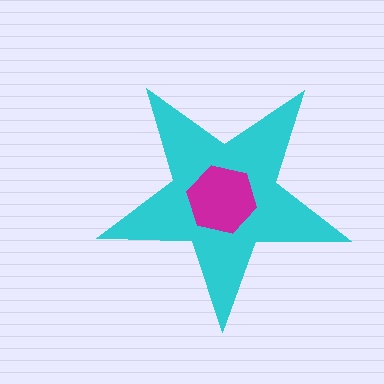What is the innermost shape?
The magenta hexagon.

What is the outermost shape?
The cyan star.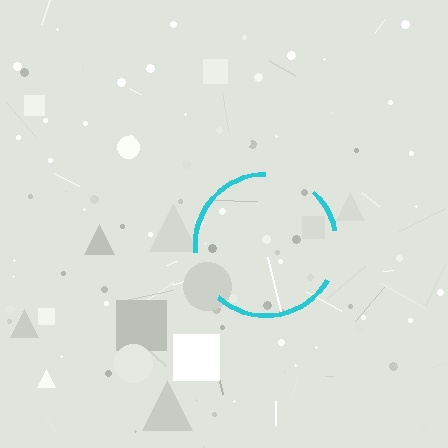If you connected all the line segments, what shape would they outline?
They would outline a circle.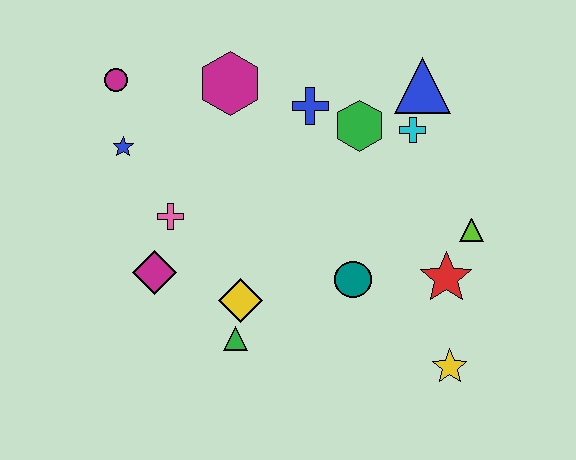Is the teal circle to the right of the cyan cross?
No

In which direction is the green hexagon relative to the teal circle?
The green hexagon is above the teal circle.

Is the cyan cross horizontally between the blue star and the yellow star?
Yes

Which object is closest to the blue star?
The magenta circle is closest to the blue star.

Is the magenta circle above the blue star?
Yes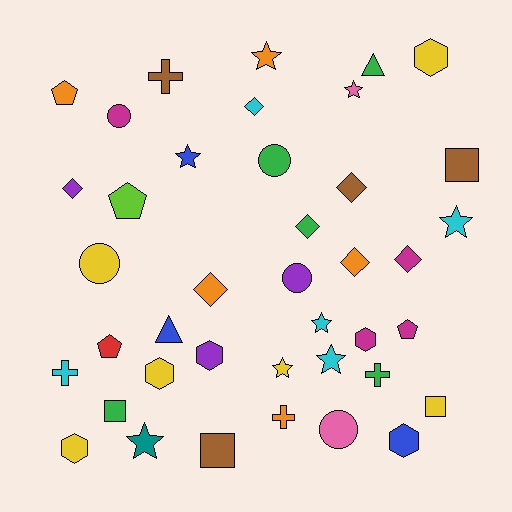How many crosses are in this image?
There are 4 crosses.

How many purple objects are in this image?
There are 3 purple objects.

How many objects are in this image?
There are 40 objects.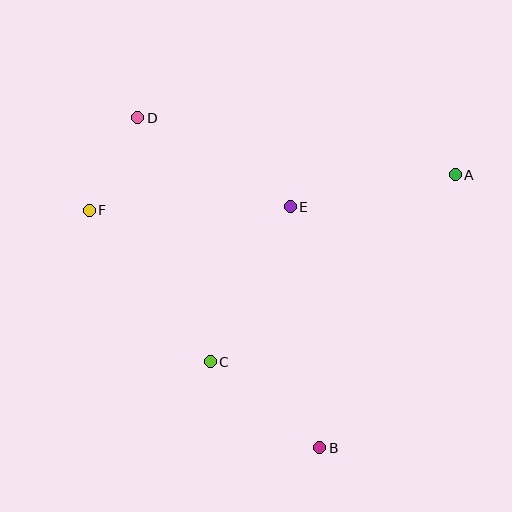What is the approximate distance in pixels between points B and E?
The distance between B and E is approximately 243 pixels.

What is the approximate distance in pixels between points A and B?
The distance between A and B is approximately 305 pixels.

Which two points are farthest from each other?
Points B and D are farthest from each other.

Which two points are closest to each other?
Points D and F are closest to each other.